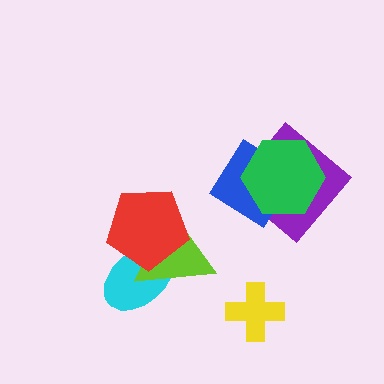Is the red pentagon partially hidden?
No, no other shape covers it.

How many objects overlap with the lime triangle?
2 objects overlap with the lime triangle.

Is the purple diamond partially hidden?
Yes, it is partially covered by another shape.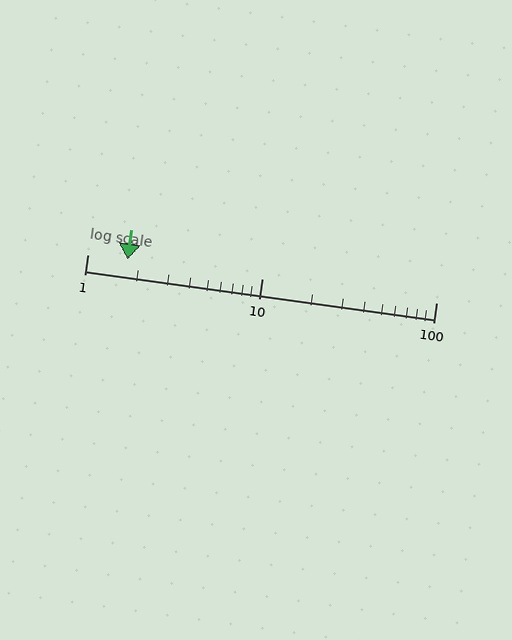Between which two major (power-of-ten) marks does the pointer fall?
The pointer is between 1 and 10.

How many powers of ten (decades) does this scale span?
The scale spans 2 decades, from 1 to 100.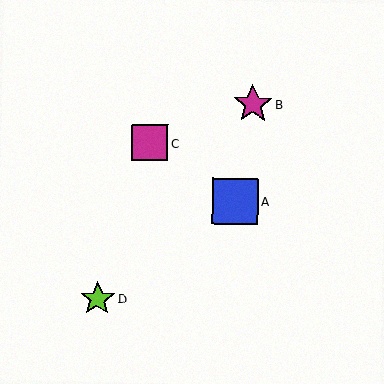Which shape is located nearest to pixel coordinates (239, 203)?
The blue square (labeled A) at (235, 201) is nearest to that location.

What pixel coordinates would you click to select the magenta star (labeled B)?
Click at (253, 104) to select the magenta star B.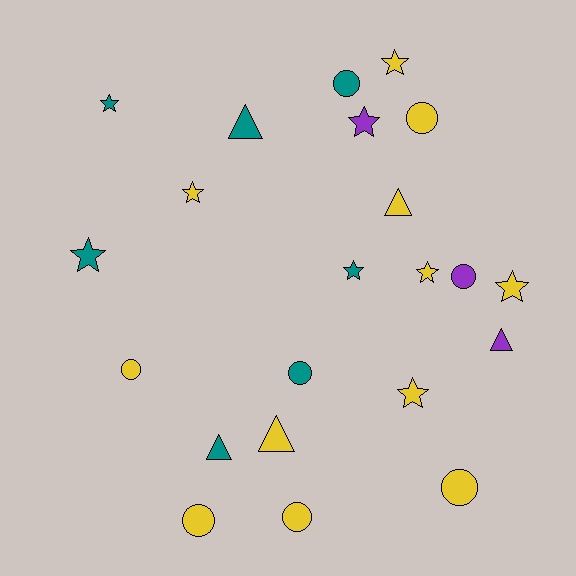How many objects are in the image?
There are 22 objects.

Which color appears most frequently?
Yellow, with 12 objects.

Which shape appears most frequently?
Star, with 9 objects.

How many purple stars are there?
There is 1 purple star.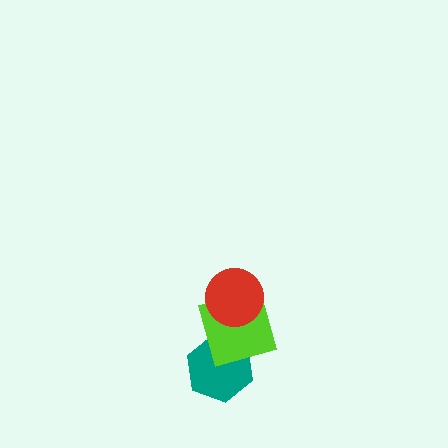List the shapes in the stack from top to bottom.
From top to bottom: the red circle, the lime square, the teal hexagon.